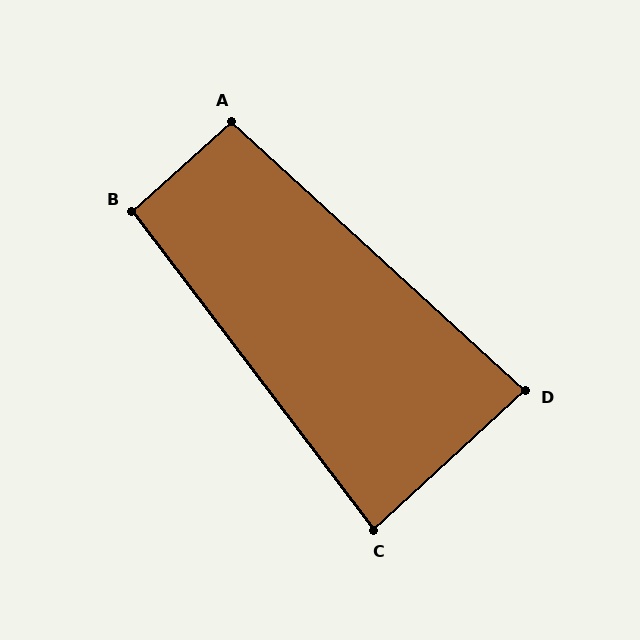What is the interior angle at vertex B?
Approximately 95 degrees (approximately right).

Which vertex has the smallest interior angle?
C, at approximately 84 degrees.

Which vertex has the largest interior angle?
A, at approximately 96 degrees.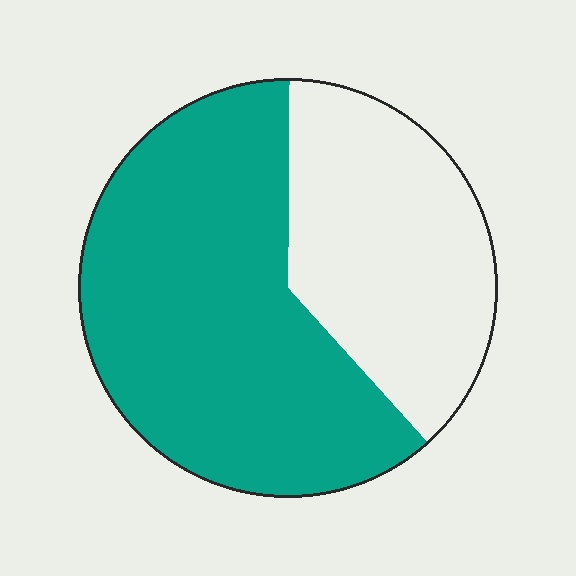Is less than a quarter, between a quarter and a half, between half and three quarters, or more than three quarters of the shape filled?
Between half and three quarters.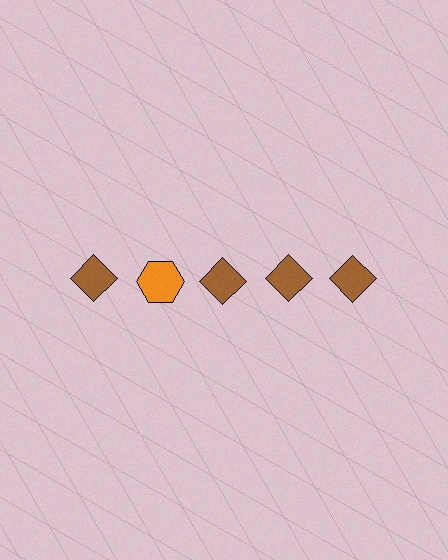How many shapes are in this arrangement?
There are 5 shapes arranged in a grid pattern.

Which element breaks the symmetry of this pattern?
The orange hexagon in the top row, second from left column breaks the symmetry. All other shapes are brown diamonds.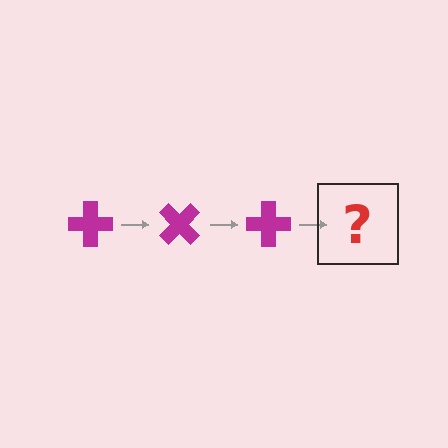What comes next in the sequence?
The next element should be a magenta cross rotated 135 degrees.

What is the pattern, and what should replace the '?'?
The pattern is that the cross rotates 45 degrees each step. The '?' should be a magenta cross rotated 135 degrees.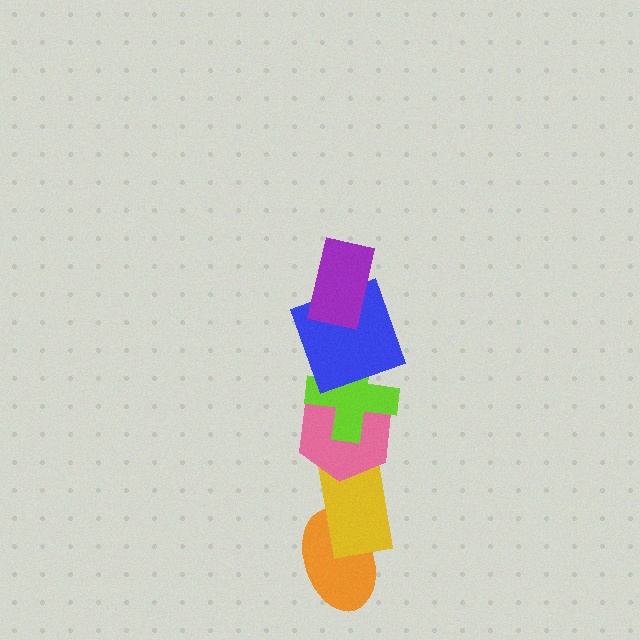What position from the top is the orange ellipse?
The orange ellipse is 6th from the top.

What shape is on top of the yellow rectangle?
The pink hexagon is on top of the yellow rectangle.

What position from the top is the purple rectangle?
The purple rectangle is 1st from the top.